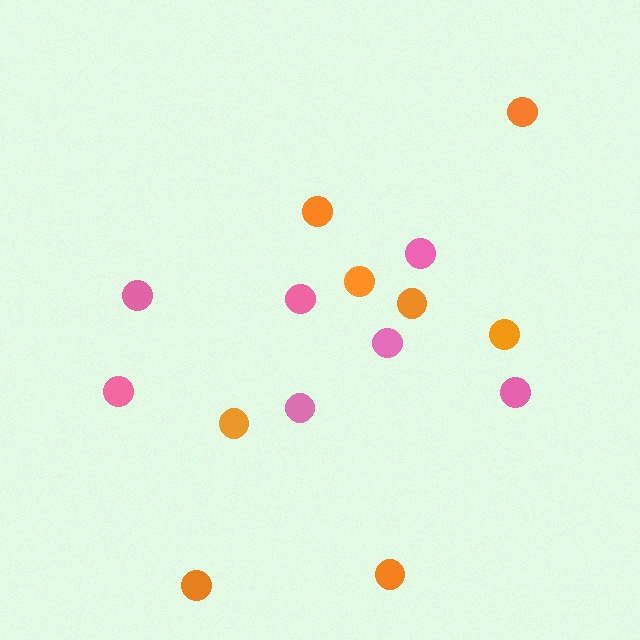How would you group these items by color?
There are 2 groups: one group of orange circles (8) and one group of pink circles (7).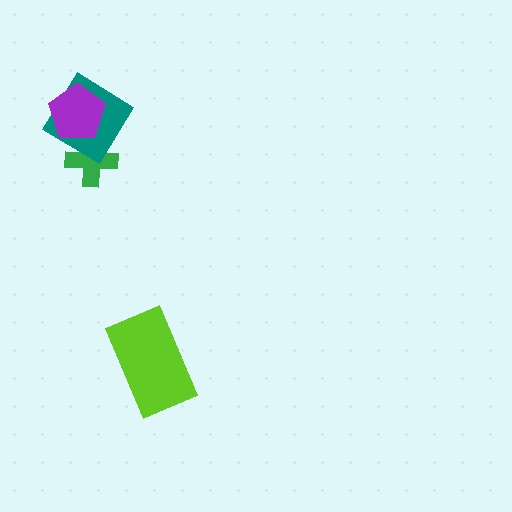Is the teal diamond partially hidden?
Yes, it is partially covered by another shape.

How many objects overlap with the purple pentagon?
2 objects overlap with the purple pentagon.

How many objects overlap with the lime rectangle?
0 objects overlap with the lime rectangle.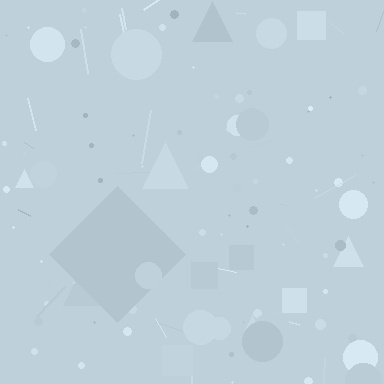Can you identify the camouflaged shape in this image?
The camouflaged shape is a diamond.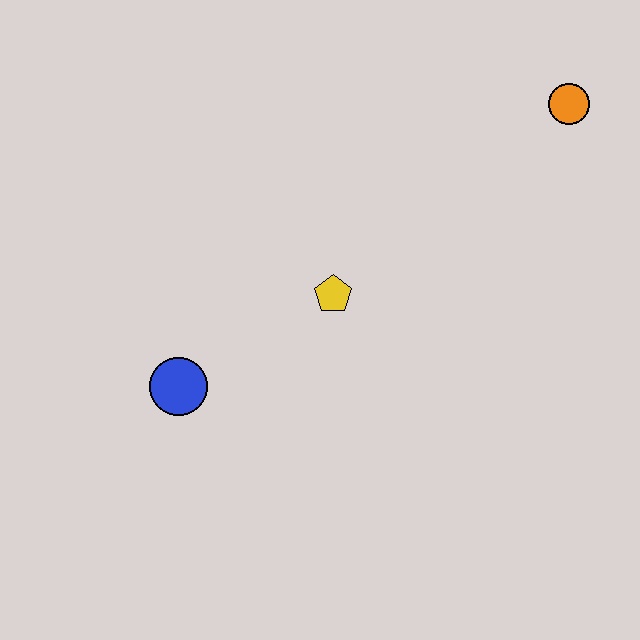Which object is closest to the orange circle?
The yellow pentagon is closest to the orange circle.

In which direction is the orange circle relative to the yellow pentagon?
The orange circle is to the right of the yellow pentagon.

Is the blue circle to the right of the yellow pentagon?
No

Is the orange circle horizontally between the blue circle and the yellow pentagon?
No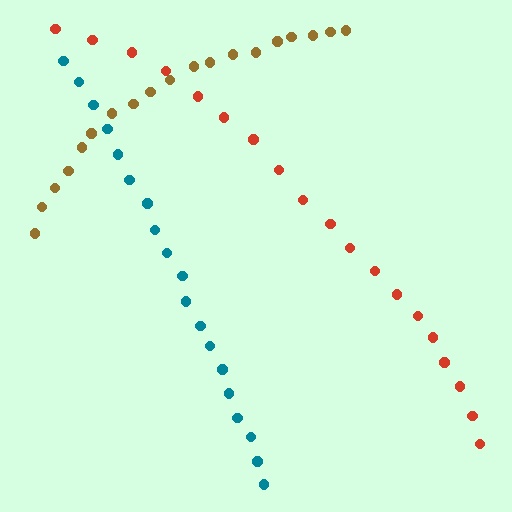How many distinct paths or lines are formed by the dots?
There are 3 distinct paths.